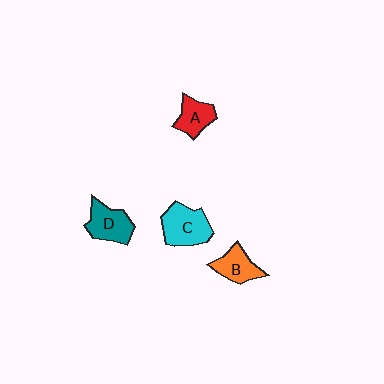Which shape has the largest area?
Shape C (cyan).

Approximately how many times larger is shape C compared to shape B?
Approximately 1.4 times.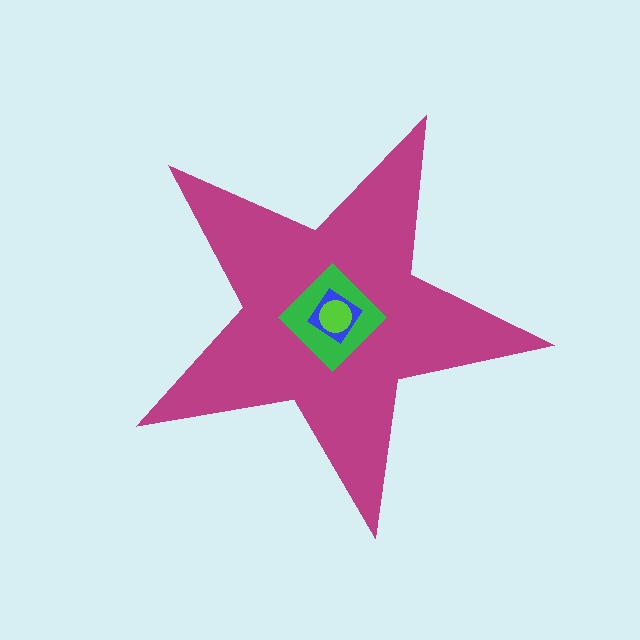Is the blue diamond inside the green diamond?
Yes.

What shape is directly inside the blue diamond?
The lime circle.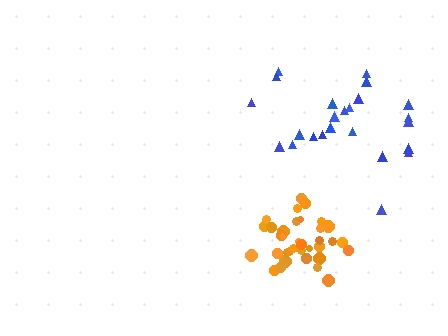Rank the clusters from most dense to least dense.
orange, blue.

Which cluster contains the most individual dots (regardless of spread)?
Orange (35).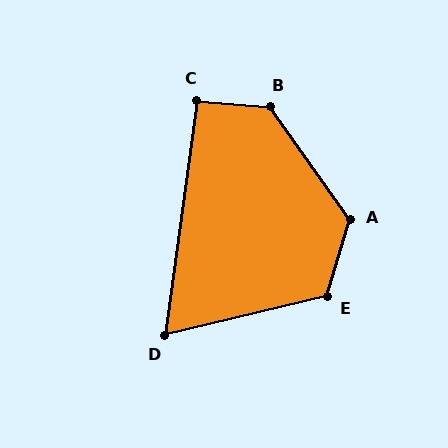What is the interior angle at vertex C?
Approximately 93 degrees (approximately right).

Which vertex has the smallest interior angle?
D, at approximately 69 degrees.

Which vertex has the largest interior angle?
B, at approximately 130 degrees.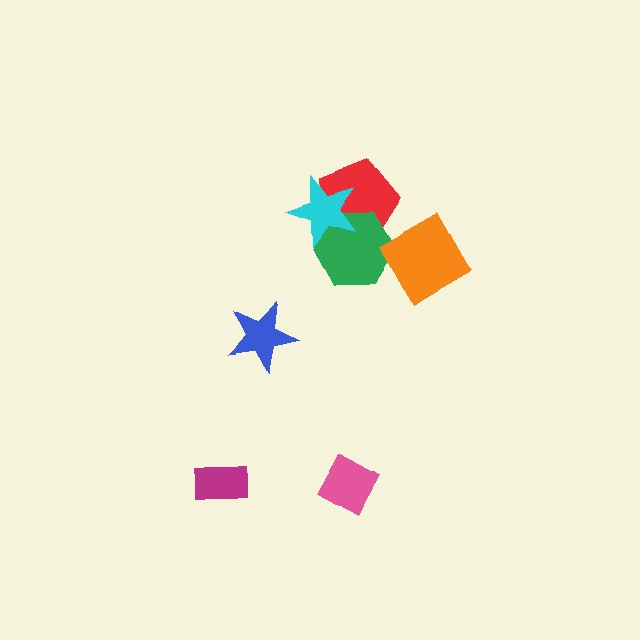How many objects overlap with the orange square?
0 objects overlap with the orange square.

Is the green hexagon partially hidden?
Yes, it is partially covered by another shape.